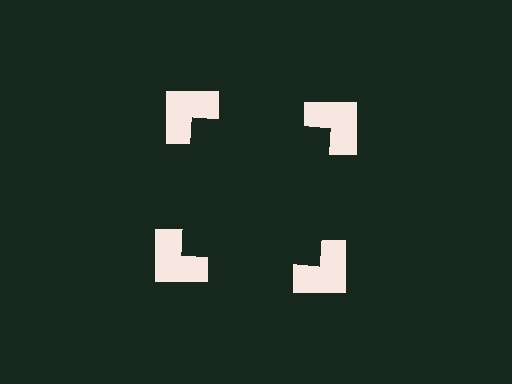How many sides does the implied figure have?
4 sides.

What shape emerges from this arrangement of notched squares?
An illusory square — its edges are inferred from the aligned wedge cuts in the notched squares, not physically drawn.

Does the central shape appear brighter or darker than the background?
It typically appears slightly darker than the background, even though no actual brightness change is drawn.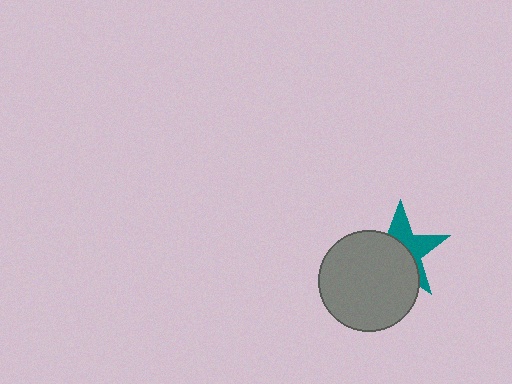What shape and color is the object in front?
The object in front is a gray circle.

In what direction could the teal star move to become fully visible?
The teal star could move toward the upper-right. That would shift it out from behind the gray circle entirely.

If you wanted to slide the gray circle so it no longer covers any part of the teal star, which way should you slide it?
Slide it toward the lower-left — that is the most direct way to separate the two shapes.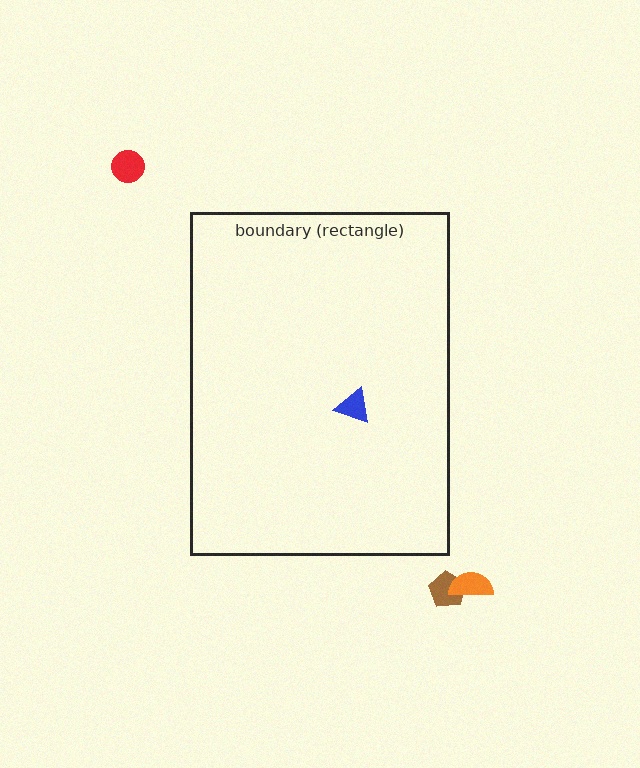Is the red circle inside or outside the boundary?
Outside.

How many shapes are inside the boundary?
1 inside, 3 outside.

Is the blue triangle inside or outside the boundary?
Inside.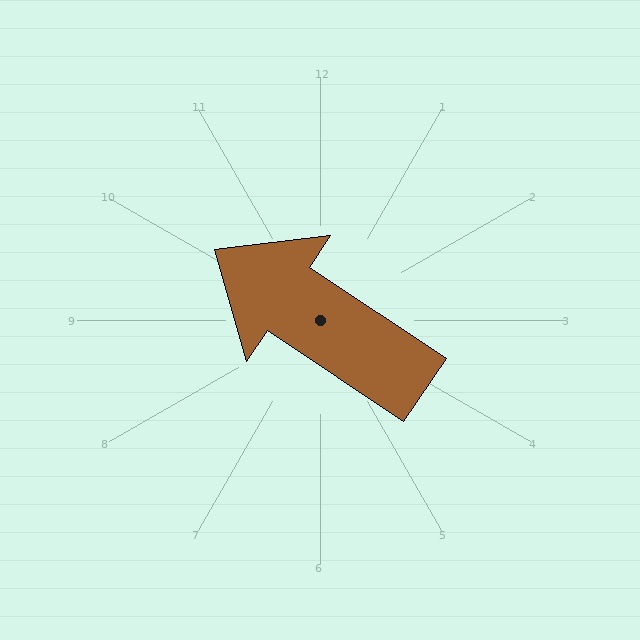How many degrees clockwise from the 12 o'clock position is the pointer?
Approximately 304 degrees.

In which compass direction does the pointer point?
Northwest.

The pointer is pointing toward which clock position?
Roughly 10 o'clock.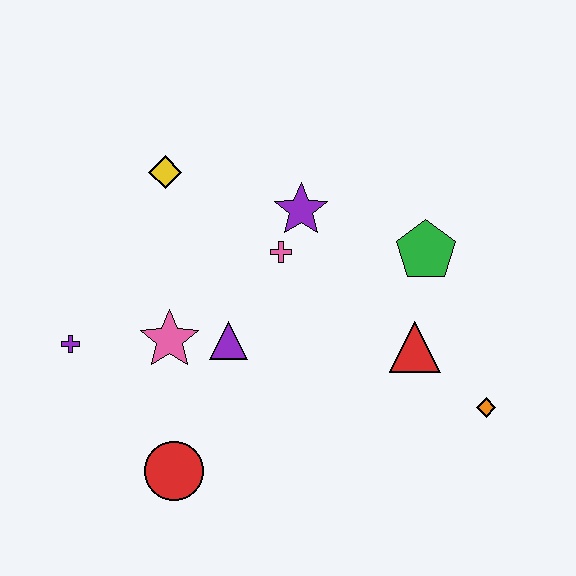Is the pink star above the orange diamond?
Yes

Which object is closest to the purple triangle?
The pink star is closest to the purple triangle.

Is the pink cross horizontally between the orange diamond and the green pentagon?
No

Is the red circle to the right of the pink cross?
No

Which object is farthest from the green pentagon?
The purple cross is farthest from the green pentagon.